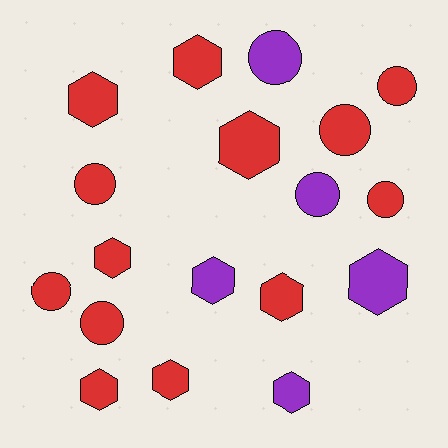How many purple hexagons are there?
There are 3 purple hexagons.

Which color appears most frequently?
Red, with 13 objects.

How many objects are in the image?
There are 18 objects.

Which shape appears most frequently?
Hexagon, with 10 objects.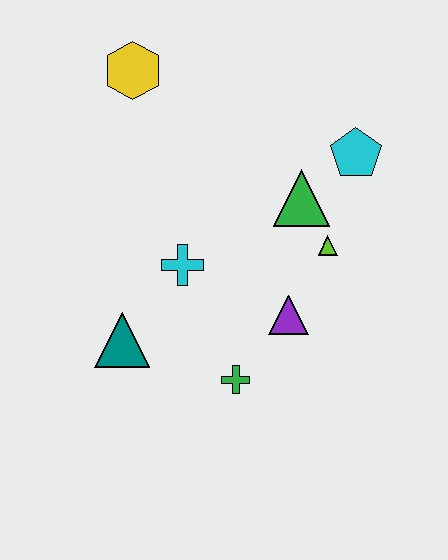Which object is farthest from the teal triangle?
The cyan pentagon is farthest from the teal triangle.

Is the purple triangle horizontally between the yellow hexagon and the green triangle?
Yes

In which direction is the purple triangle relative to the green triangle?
The purple triangle is below the green triangle.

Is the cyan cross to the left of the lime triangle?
Yes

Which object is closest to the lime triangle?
The green triangle is closest to the lime triangle.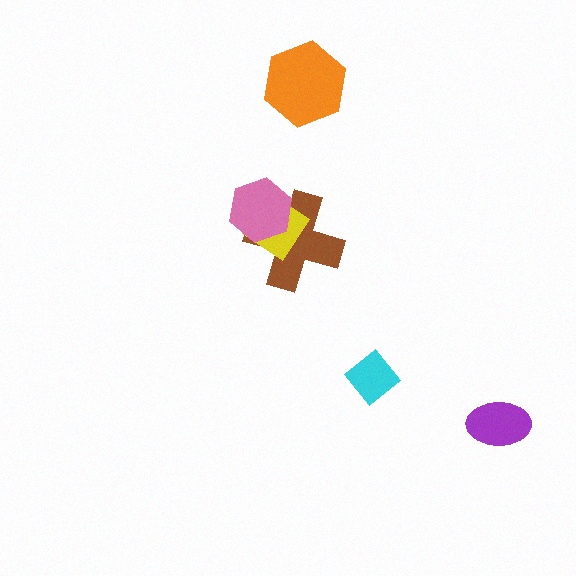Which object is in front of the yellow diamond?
The pink hexagon is in front of the yellow diamond.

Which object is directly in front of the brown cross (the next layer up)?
The yellow diamond is directly in front of the brown cross.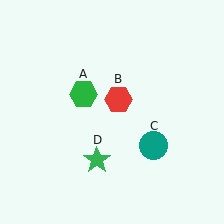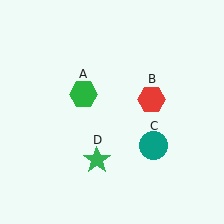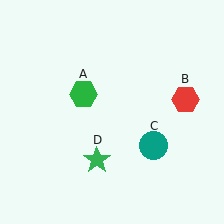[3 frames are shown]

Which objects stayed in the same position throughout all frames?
Green hexagon (object A) and teal circle (object C) and green star (object D) remained stationary.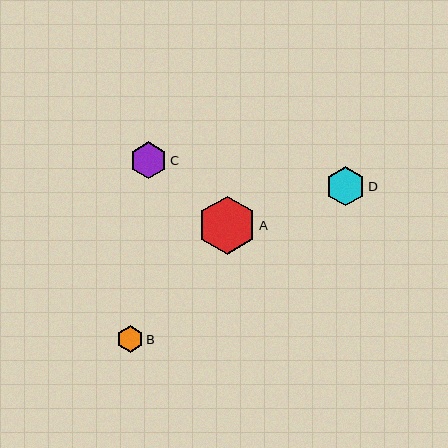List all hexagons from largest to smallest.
From largest to smallest: A, D, C, B.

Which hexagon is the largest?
Hexagon A is the largest with a size of approximately 58 pixels.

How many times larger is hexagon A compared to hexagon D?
Hexagon A is approximately 1.5 times the size of hexagon D.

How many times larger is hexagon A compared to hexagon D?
Hexagon A is approximately 1.5 times the size of hexagon D.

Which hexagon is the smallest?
Hexagon B is the smallest with a size of approximately 27 pixels.